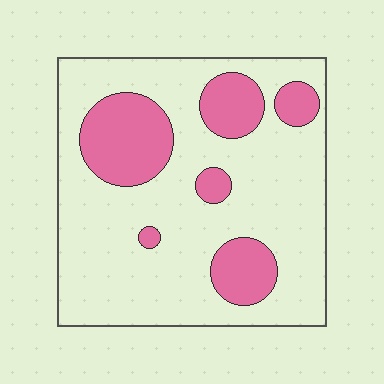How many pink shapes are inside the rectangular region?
6.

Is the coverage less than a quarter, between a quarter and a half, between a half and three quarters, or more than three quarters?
Less than a quarter.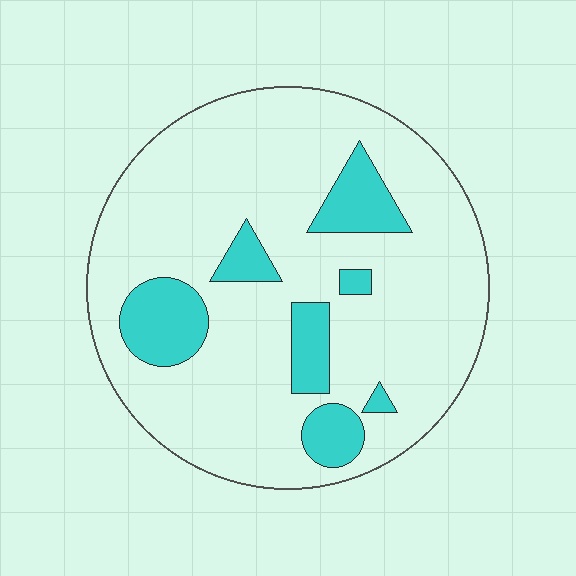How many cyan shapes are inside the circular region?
7.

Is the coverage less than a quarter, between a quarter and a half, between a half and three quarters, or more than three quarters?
Less than a quarter.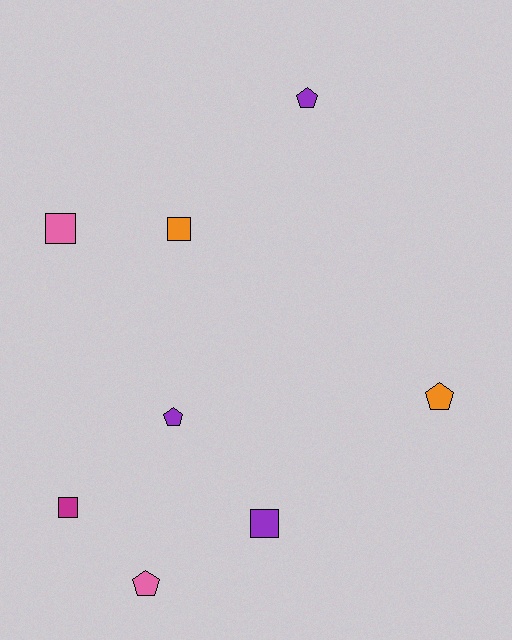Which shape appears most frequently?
Square, with 4 objects.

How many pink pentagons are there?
There is 1 pink pentagon.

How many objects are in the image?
There are 8 objects.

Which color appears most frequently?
Purple, with 3 objects.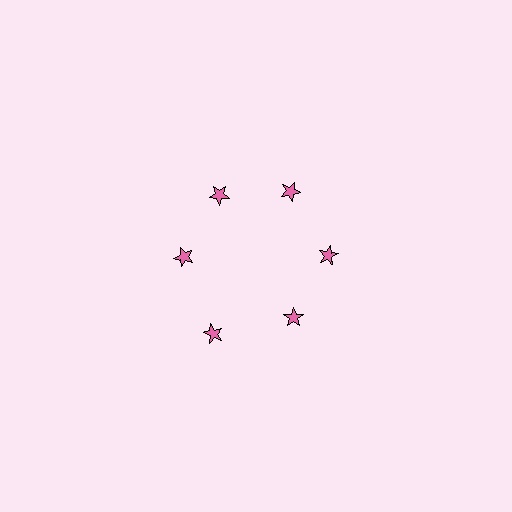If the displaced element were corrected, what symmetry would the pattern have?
It would have 6-fold rotational symmetry — the pattern would map onto itself every 60 degrees.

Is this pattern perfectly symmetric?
No. The 6 pink stars are arranged in a ring, but one element near the 7 o'clock position is pushed outward from the center, breaking the 6-fold rotational symmetry.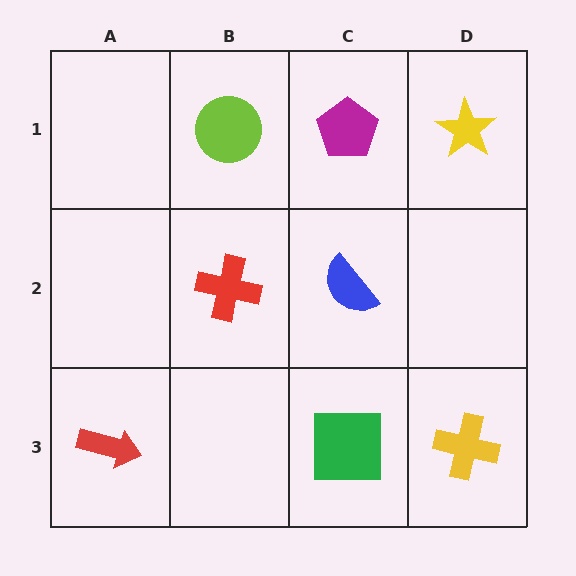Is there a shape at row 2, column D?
No, that cell is empty.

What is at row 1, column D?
A yellow star.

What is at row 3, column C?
A green square.